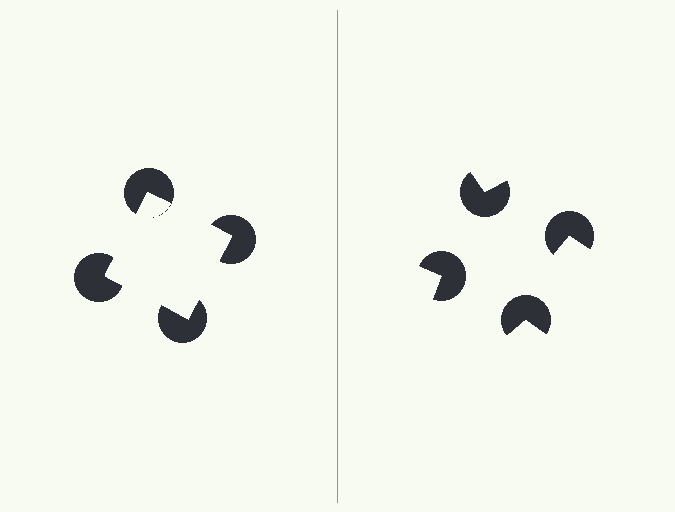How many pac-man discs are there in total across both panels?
8 — 4 on each side.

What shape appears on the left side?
An illusory square.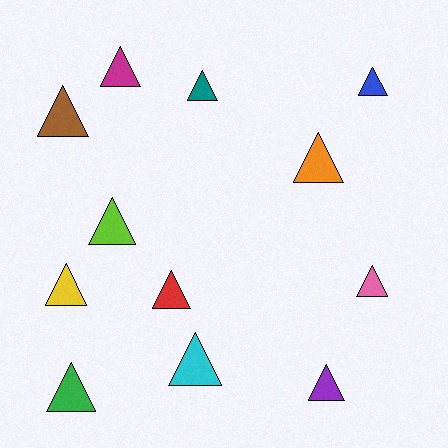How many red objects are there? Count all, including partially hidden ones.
There is 1 red object.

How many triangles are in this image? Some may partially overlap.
There are 12 triangles.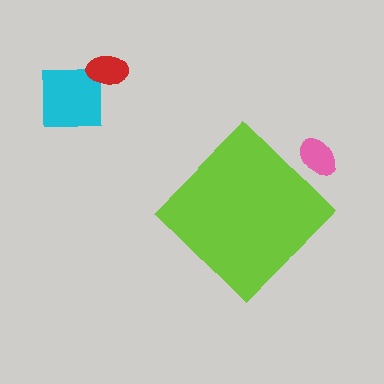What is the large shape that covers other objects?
A lime diamond.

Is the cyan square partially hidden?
No, the cyan square is fully visible.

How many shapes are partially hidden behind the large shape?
1 shape is partially hidden.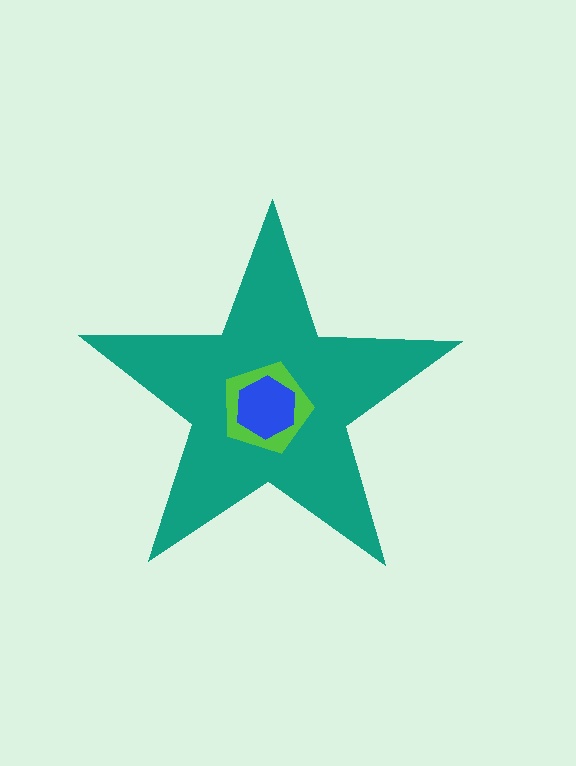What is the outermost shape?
The teal star.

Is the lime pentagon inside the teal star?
Yes.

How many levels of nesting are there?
3.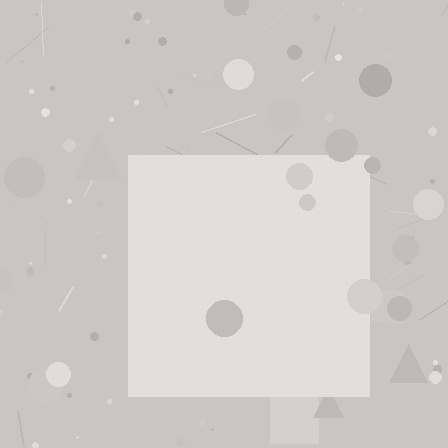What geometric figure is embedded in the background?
A square is embedded in the background.